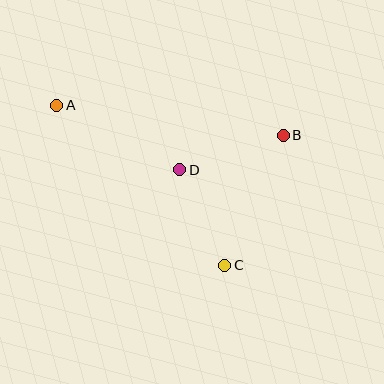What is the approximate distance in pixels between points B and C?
The distance between B and C is approximately 143 pixels.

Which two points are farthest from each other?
Points A and C are farthest from each other.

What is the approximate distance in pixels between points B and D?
The distance between B and D is approximately 109 pixels.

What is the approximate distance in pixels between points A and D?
The distance between A and D is approximately 139 pixels.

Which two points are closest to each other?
Points C and D are closest to each other.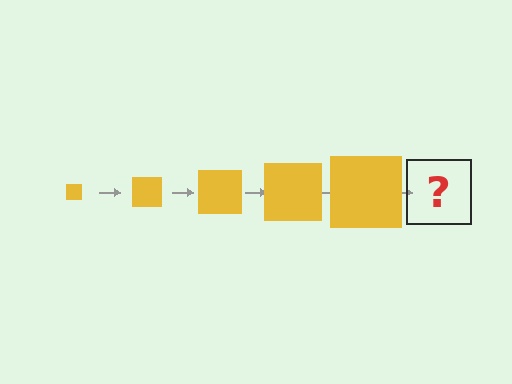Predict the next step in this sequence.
The next step is a yellow square, larger than the previous one.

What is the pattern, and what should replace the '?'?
The pattern is that the square gets progressively larger each step. The '?' should be a yellow square, larger than the previous one.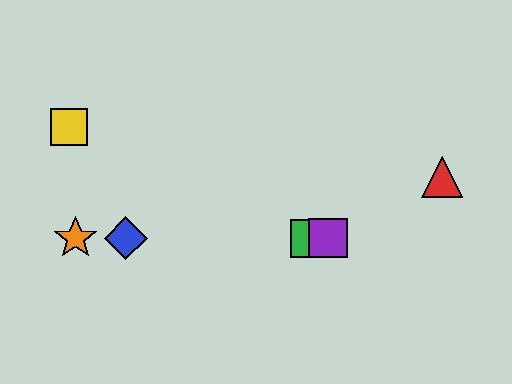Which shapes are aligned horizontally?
The blue diamond, the green square, the purple square, the orange star are aligned horizontally.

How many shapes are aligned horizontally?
4 shapes (the blue diamond, the green square, the purple square, the orange star) are aligned horizontally.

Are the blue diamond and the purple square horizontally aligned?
Yes, both are at y≈238.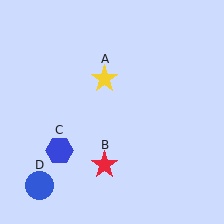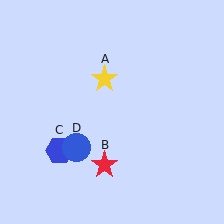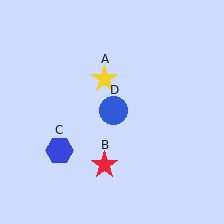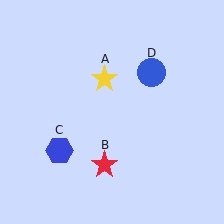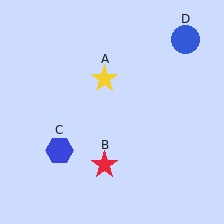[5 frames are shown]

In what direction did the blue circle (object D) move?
The blue circle (object D) moved up and to the right.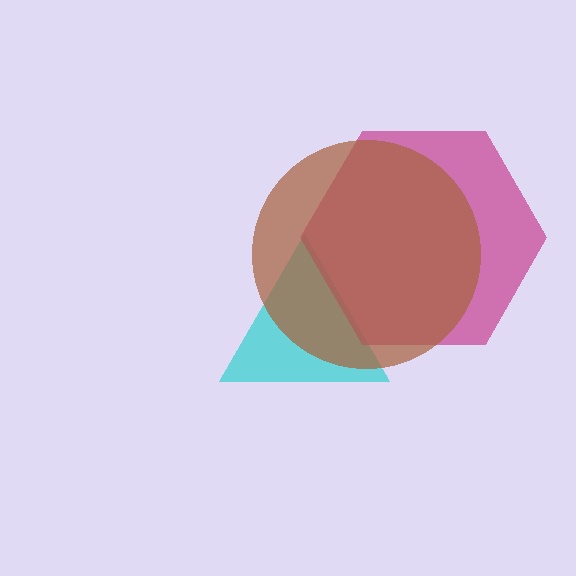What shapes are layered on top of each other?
The layered shapes are: a cyan triangle, a magenta hexagon, a brown circle.